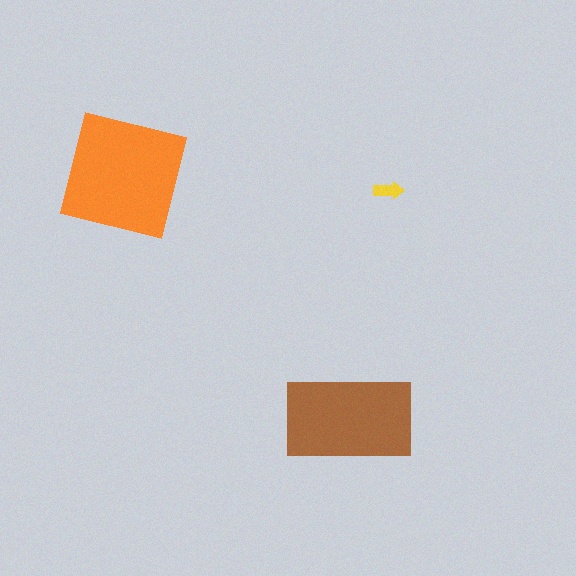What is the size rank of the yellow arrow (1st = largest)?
3rd.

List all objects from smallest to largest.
The yellow arrow, the brown rectangle, the orange square.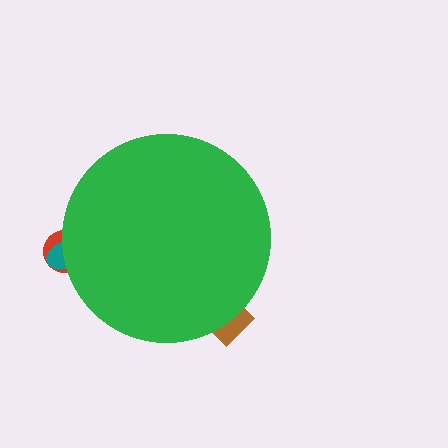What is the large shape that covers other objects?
A green circle.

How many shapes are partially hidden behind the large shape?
3 shapes are partially hidden.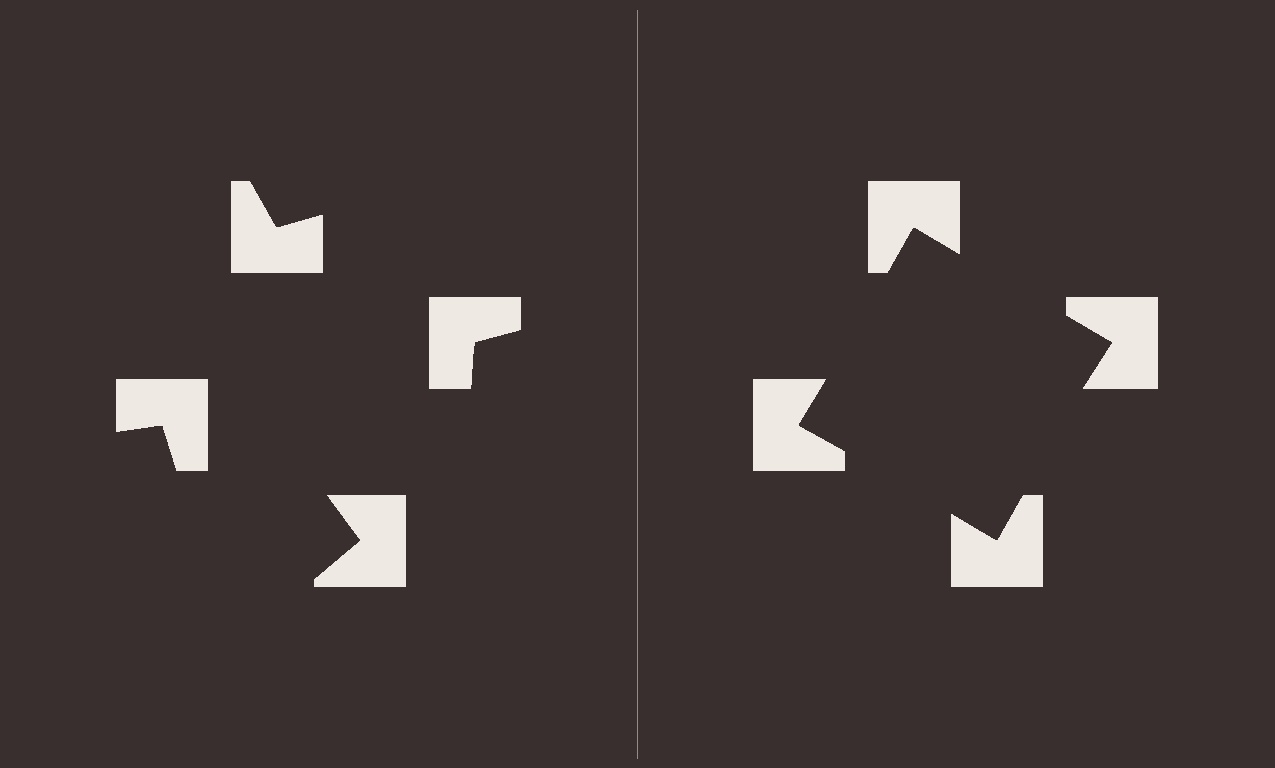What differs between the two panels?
The notched squares are positioned identically on both sides; only the wedge orientations differ. On the right they align to a square; on the left they are misaligned.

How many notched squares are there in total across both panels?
8 — 4 on each side.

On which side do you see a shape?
An illusory square appears on the right side. On the left side the wedge cuts are rotated, so no coherent shape forms.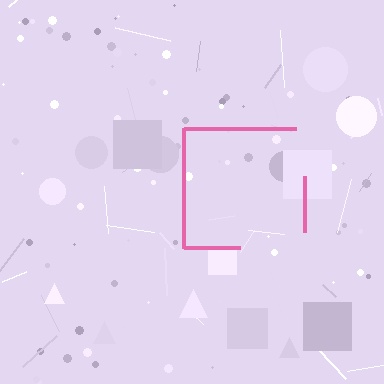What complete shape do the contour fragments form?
The contour fragments form a square.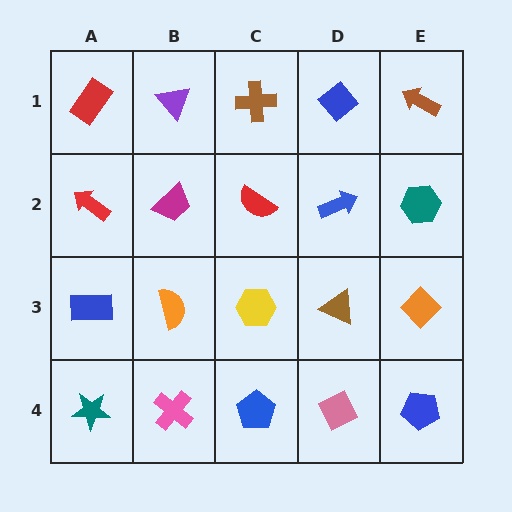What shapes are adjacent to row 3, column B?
A magenta trapezoid (row 2, column B), a pink cross (row 4, column B), a blue rectangle (row 3, column A), a yellow hexagon (row 3, column C).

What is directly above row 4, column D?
A brown triangle.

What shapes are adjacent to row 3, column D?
A blue arrow (row 2, column D), a pink diamond (row 4, column D), a yellow hexagon (row 3, column C), an orange diamond (row 3, column E).